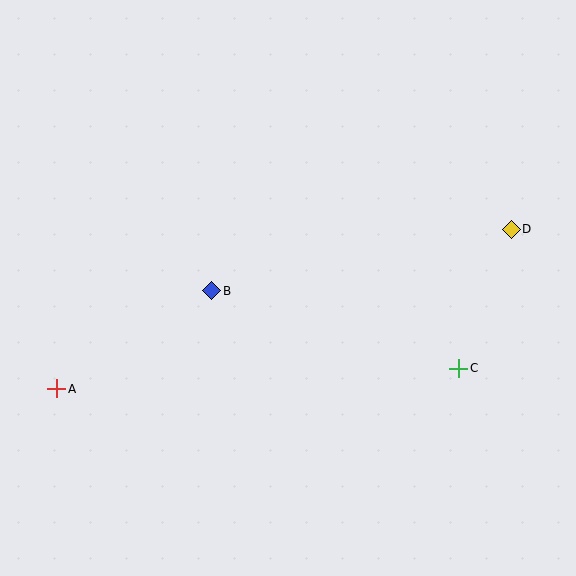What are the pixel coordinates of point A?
Point A is at (57, 389).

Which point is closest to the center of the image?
Point B at (212, 291) is closest to the center.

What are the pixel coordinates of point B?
Point B is at (212, 291).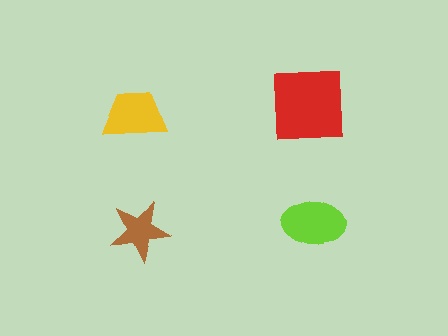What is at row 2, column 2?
A lime ellipse.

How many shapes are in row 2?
2 shapes.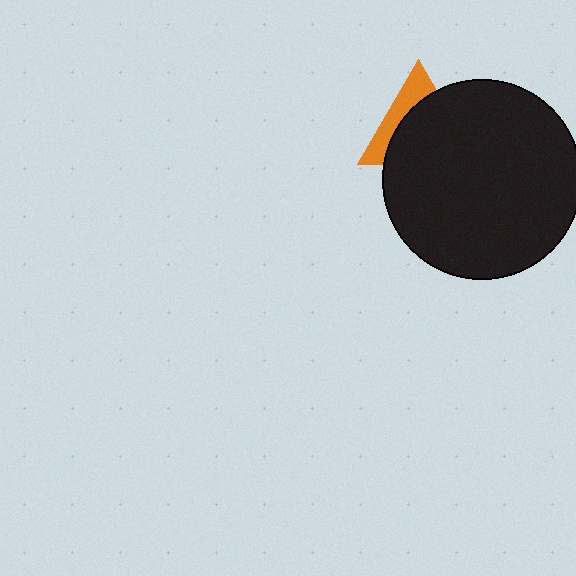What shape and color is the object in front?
The object in front is a black circle.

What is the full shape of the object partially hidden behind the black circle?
The partially hidden object is an orange triangle.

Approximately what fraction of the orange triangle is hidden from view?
Roughly 66% of the orange triangle is hidden behind the black circle.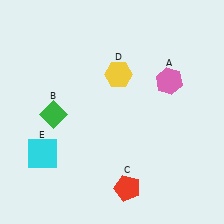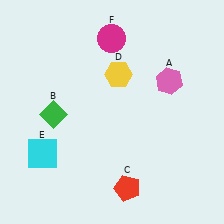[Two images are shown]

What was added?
A magenta circle (F) was added in Image 2.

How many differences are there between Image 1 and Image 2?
There is 1 difference between the two images.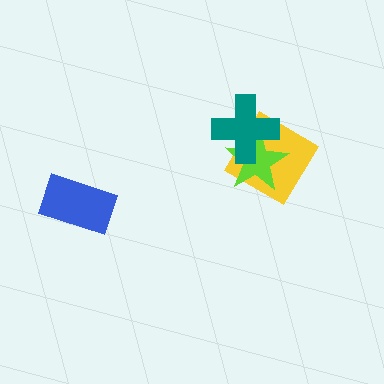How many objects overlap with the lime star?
2 objects overlap with the lime star.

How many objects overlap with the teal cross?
2 objects overlap with the teal cross.